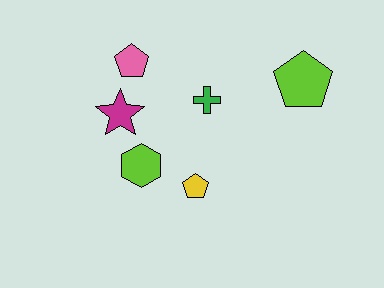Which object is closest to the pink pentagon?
The magenta star is closest to the pink pentagon.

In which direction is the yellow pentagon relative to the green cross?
The yellow pentagon is below the green cross.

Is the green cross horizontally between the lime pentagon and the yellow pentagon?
Yes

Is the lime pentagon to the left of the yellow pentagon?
No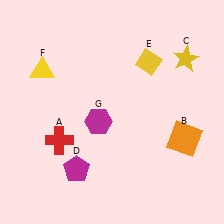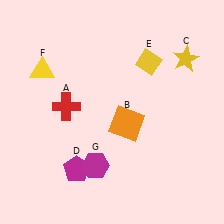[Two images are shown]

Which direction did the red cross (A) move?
The red cross (A) moved up.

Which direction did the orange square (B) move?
The orange square (B) moved left.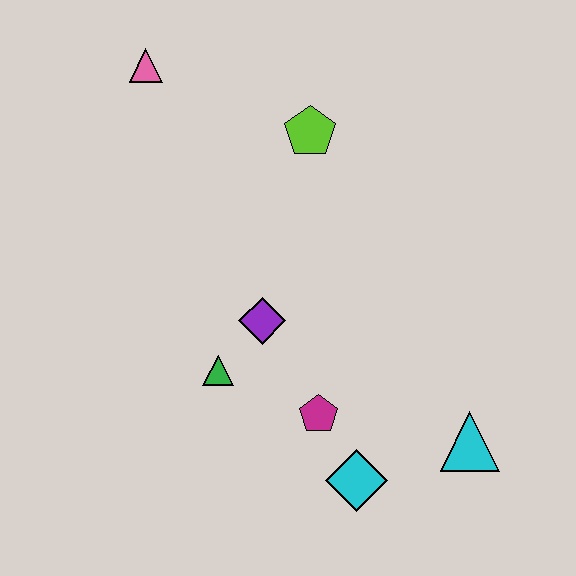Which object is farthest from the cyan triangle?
The pink triangle is farthest from the cyan triangle.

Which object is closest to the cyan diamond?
The magenta pentagon is closest to the cyan diamond.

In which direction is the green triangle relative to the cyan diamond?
The green triangle is to the left of the cyan diamond.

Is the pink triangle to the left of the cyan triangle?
Yes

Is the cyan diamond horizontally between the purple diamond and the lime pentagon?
No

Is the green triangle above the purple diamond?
No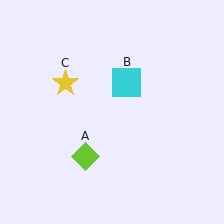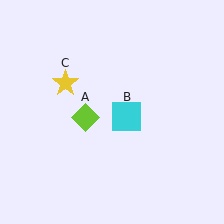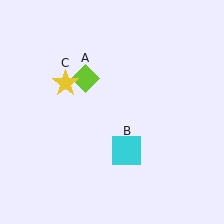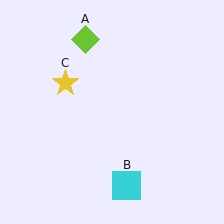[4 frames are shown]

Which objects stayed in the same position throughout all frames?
Yellow star (object C) remained stationary.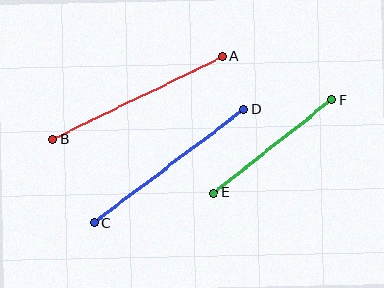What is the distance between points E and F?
The distance is approximately 151 pixels.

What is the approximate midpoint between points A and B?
The midpoint is at approximately (138, 98) pixels.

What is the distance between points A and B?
The distance is approximately 189 pixels.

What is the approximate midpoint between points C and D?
The midpoint is at approximately (169, 166) pixels.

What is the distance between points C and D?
The distance is approximately 188 pixels.